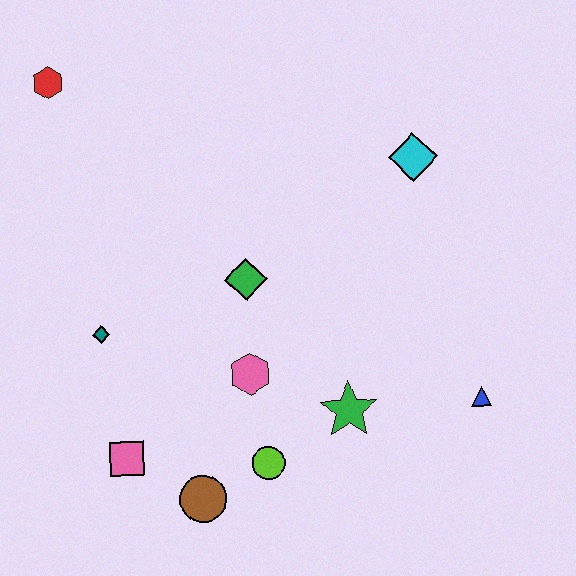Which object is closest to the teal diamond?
The pink square is closest to the teal diamond.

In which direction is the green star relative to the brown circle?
The green star is to the right of the brown circle.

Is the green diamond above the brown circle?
Yes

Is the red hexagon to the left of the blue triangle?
Yes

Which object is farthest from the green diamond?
The red hexagon is farthest from the green diamond.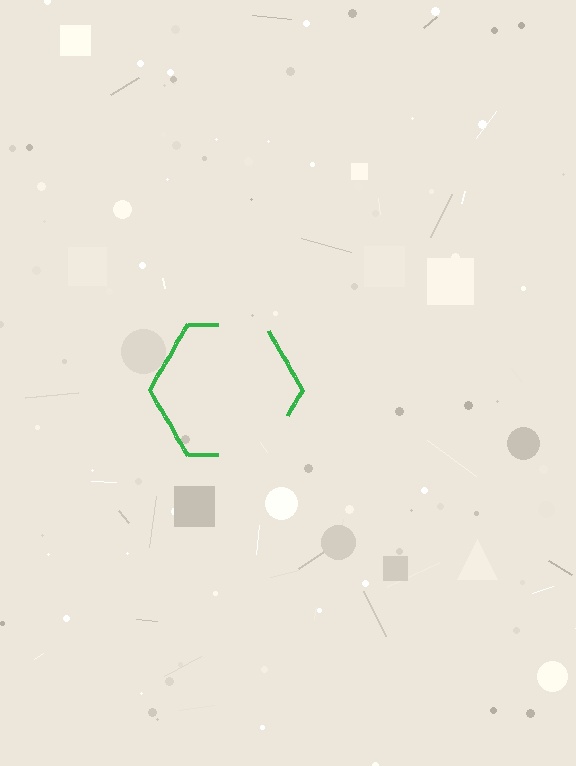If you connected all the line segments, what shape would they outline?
They would outline a hexagon.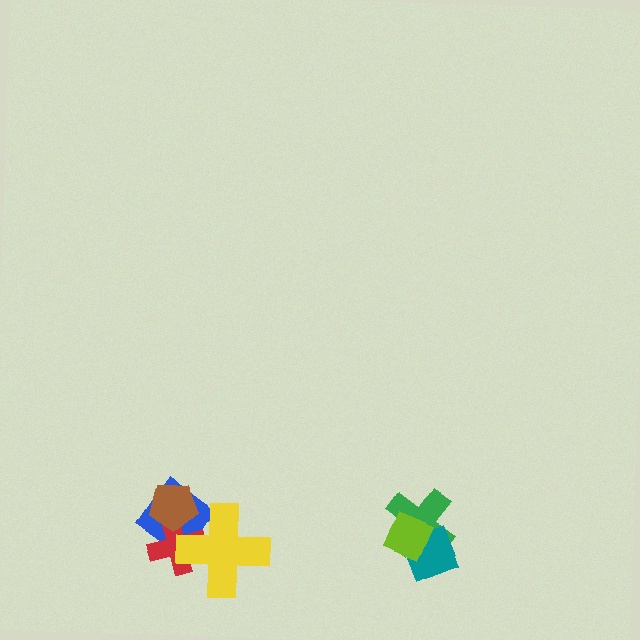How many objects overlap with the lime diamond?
2 objects overlap with the lime diamond.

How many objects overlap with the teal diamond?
2 objects overlap with the teal diamond.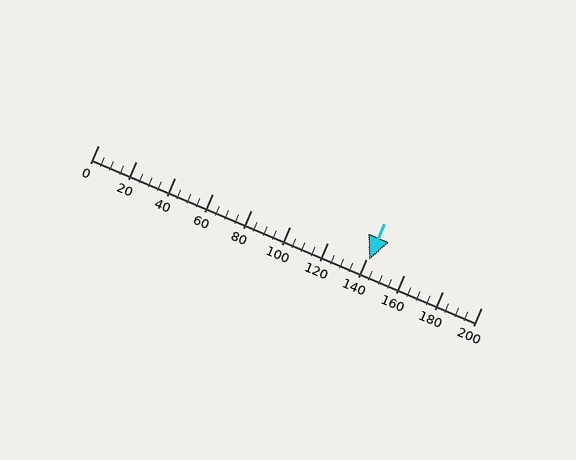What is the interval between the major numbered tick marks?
The major tick marks are spaced 20 units apart.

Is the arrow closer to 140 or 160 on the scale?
The arrow is closer to 140.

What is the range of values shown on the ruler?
The ruler shows values from 0 to 200.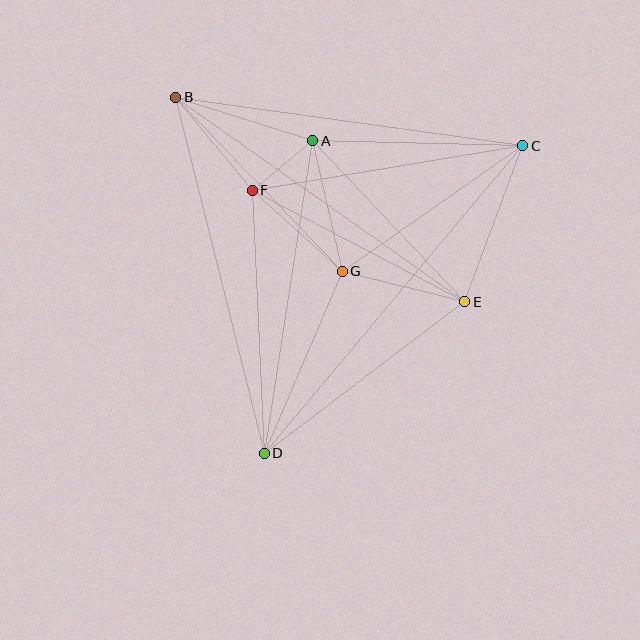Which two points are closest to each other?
Points A and F are closest to each other.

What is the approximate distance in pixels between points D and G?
The distance between D and G is approximately 198 pixels.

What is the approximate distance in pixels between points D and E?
The distance between D and E is approximately 251 pixels.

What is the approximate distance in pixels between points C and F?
The distance between C and F is approximately 275 pixels.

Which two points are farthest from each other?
Points C and D are farthest from each other.